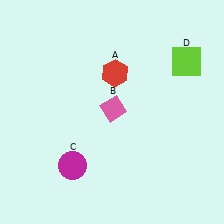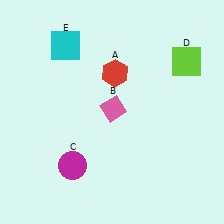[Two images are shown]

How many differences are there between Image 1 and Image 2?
There is 1 difference between the two images.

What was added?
A cyan square (E) was added in Image 2.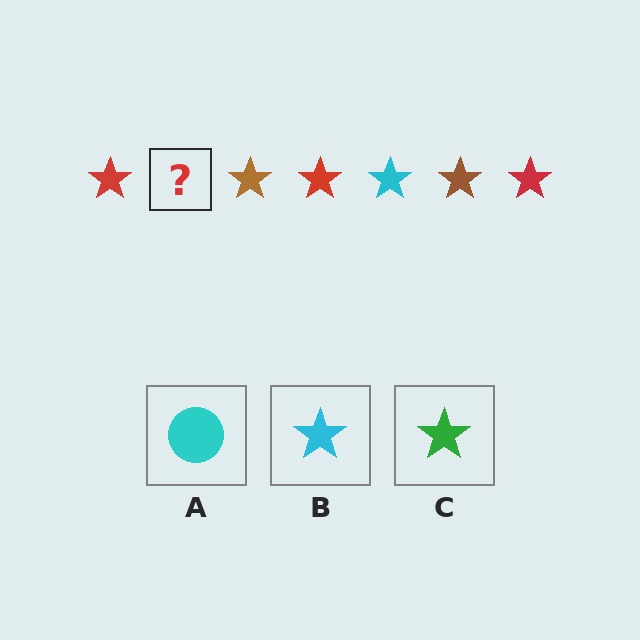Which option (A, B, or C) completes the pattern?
B.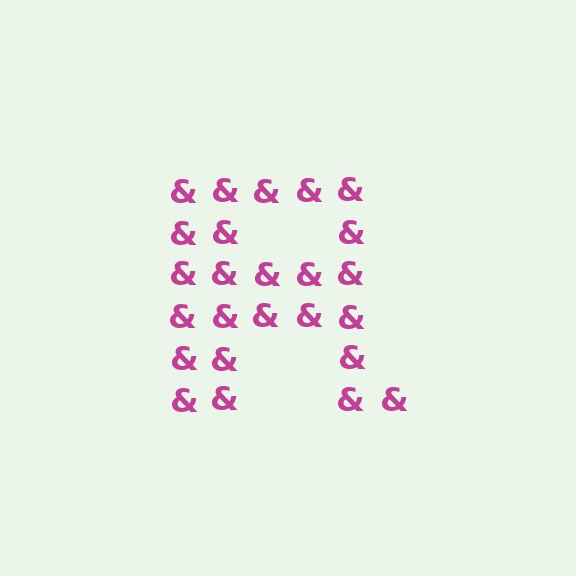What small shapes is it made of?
It is made of small ampersands.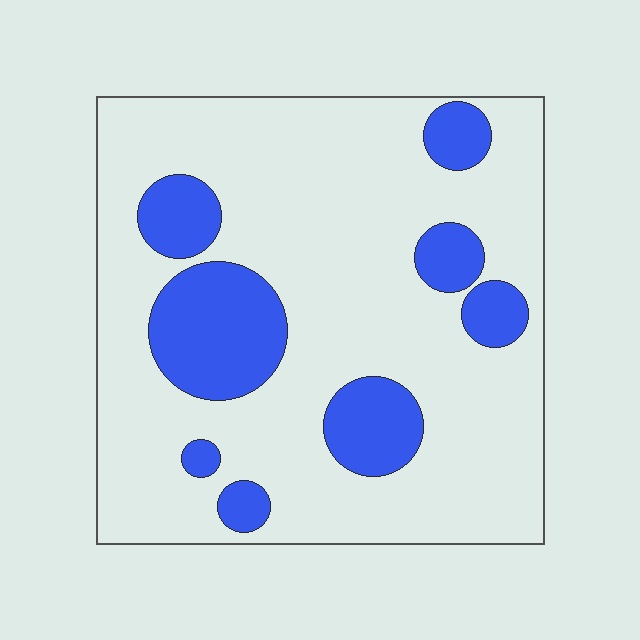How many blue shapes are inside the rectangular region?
8.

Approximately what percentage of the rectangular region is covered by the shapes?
Approximately 20%.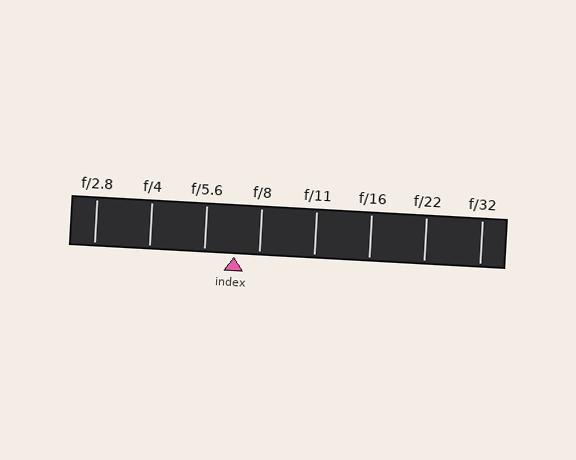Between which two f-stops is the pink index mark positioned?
The index mark is between f/5.6 and f/8.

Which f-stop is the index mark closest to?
The index mark is closest to f/8.